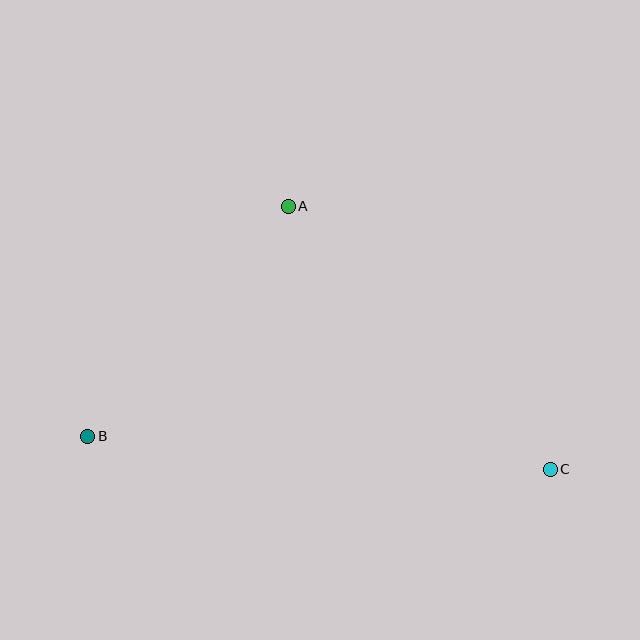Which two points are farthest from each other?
Points B and C are farthest from each other.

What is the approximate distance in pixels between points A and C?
The distance between A and C is approximately 372 pixels.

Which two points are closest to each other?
Points A and B are closest to each other.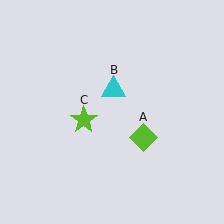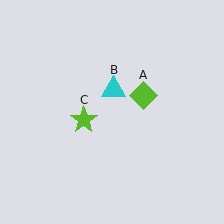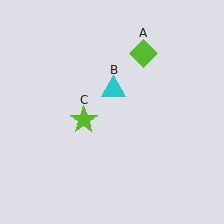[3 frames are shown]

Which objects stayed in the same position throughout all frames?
Cyan triangle (object B) and lime star (object C) remained stationary.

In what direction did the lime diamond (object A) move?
The lime diamond (object A) moved up.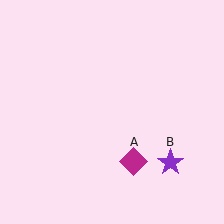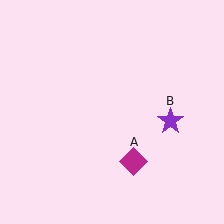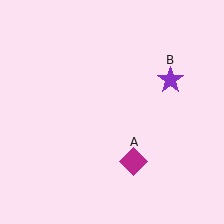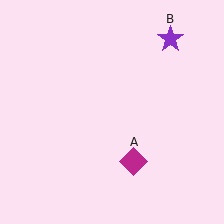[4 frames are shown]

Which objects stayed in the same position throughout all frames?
Magenta diamond (object A) remained stationary.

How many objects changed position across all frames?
1 object changed position: purple star (object B).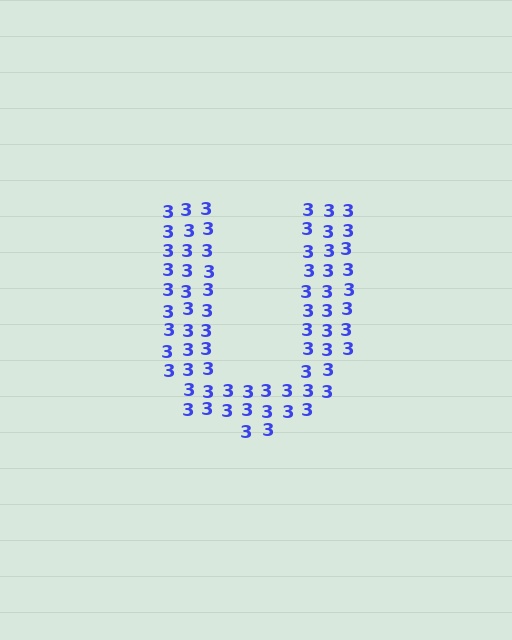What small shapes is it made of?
It is made of small digit 3's.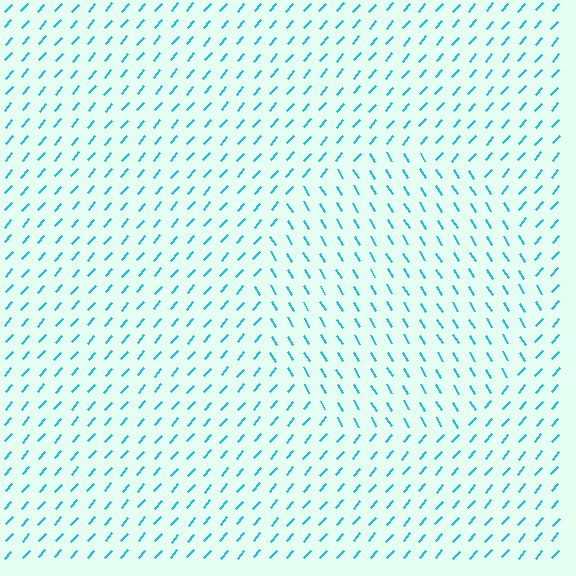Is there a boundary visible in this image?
Yes, there is a texture boundary formed by a change in line orientation.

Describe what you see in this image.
The image is filled with small cyan line segments. A circle region in the image has lines oriented differently from the surrounding lines, creating a visible texture boundary.